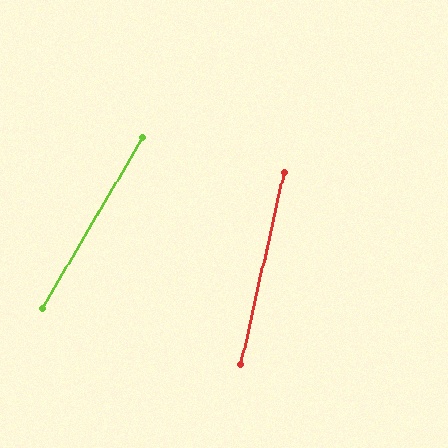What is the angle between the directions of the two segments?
Approximately 18 degrees.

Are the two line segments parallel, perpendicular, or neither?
Neither parallel nor perpendicular — they differ by about 18°.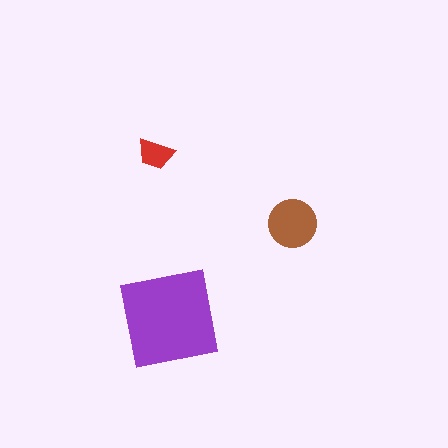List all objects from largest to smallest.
The purple square, the brown circle, the red trapezoid.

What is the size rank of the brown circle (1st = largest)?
2nd.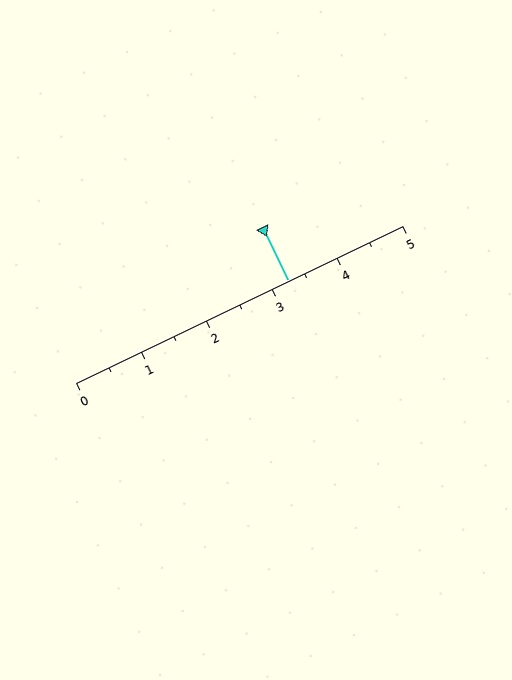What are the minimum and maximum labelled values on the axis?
The axis runs from 0 to 5.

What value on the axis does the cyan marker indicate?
The marker indicates approximately 3.2.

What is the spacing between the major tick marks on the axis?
The major ticks are spaced 1 apart.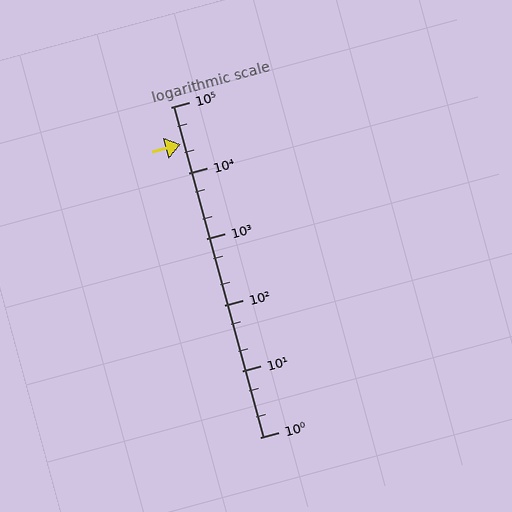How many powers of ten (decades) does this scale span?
The scale spans 5 decades, from 1 to 100000.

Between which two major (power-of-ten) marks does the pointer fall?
The pointer is between 10000 and 100000.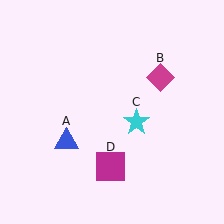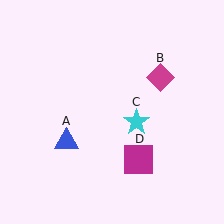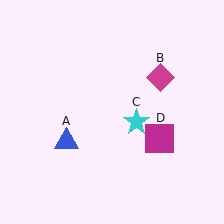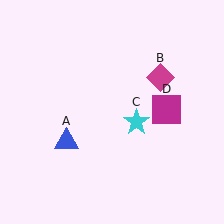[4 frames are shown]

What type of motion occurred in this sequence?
The magenta square (object D) rotated counterclockwise around the center of the scene.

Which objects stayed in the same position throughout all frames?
Blue triangle (object A) and magenta diamond (object B) and cyan star (object C) remained stationary.